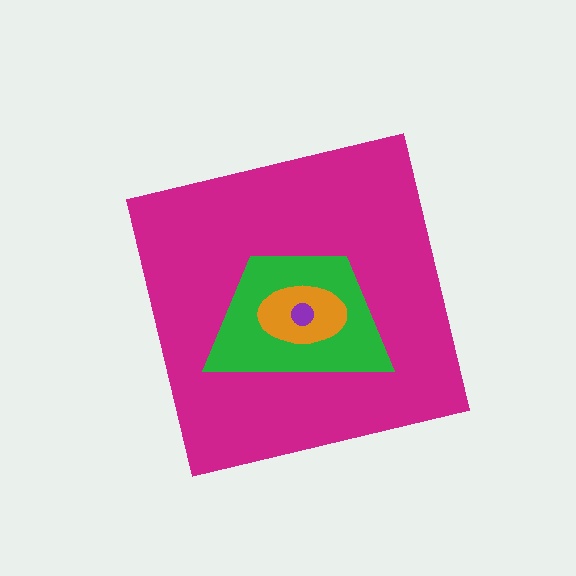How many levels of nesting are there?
4.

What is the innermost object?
The purple circle.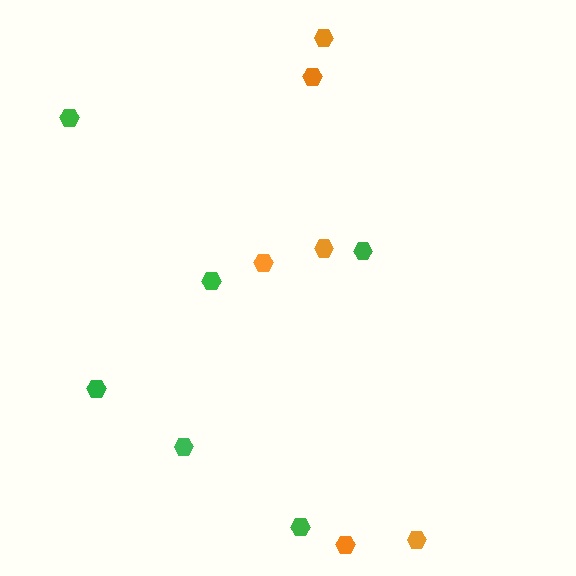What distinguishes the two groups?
There are 2 groups: one group of green hexagons (6) and one group of orange hexagons (6).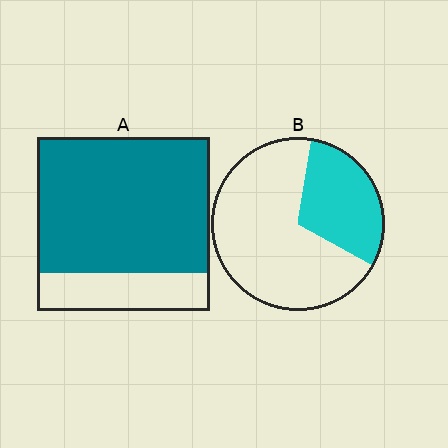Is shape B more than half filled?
No.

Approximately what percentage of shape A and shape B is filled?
A is approximately 80% and B is approximately 30%.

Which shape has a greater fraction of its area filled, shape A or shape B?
Shape A.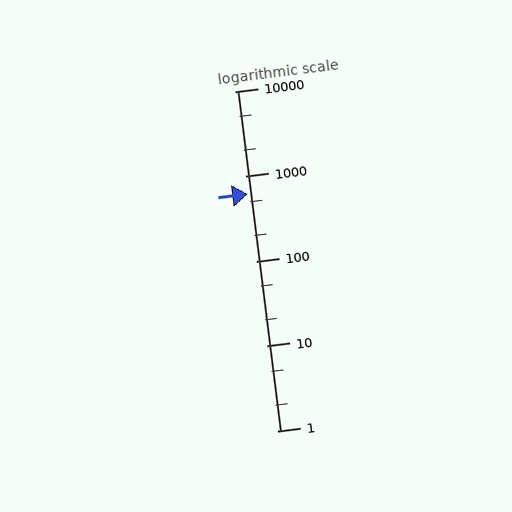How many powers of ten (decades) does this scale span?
The scale spans 4 decades, from 1 to 10000.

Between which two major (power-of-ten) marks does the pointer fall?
The pointer is between 100 and 1000.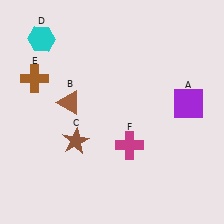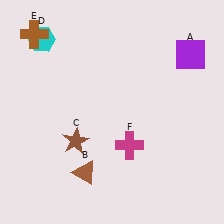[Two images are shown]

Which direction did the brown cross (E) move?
The brown cross (E) moved up.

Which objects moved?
The objects that moved are: the purple square (A), the brown triangle (B), the brown cross (E).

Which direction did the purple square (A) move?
The purple square (A) moved up.